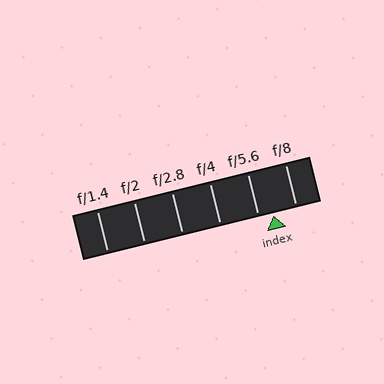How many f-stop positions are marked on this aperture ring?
There are 6 f-stop positions marked.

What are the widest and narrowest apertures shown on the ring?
The widest aperture shown is f/1.4 and the narrowest is f/8.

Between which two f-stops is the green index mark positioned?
The index mark is between f/5.6 and f/8.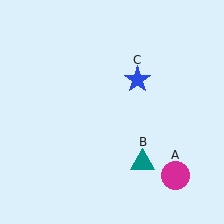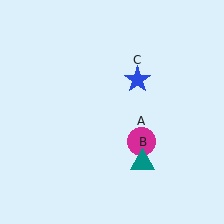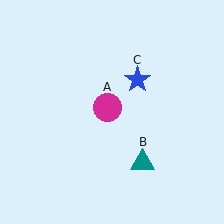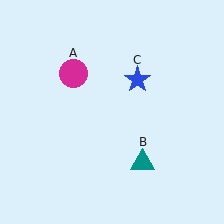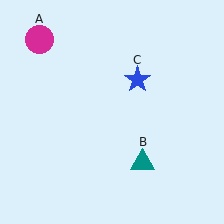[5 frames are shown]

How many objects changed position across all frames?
1 object changed position: magenta circle (object A).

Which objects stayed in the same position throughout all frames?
Teal triangle (object B) and blue star (object C) remained stationary.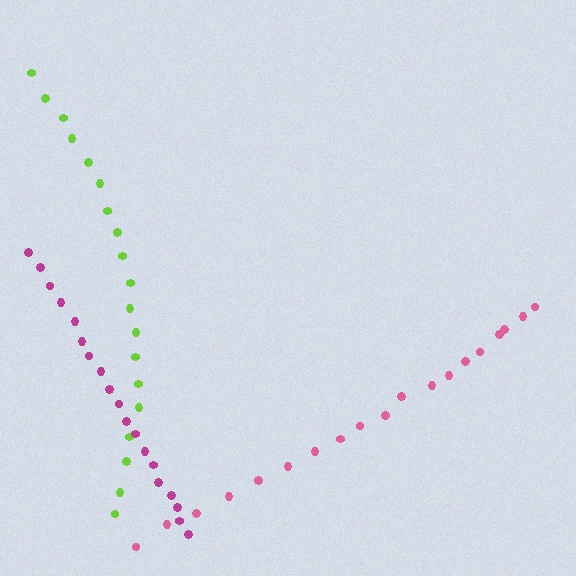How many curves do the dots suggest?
There are 3 distinct paths.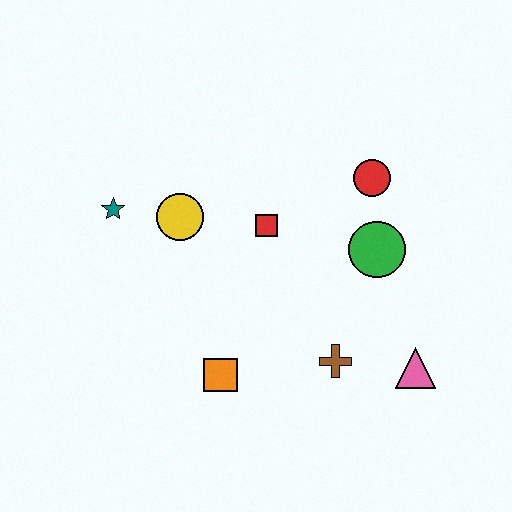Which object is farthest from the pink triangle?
The teal star is farthest from the pink triangle.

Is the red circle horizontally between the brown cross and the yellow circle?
No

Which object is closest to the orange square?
The brown cross is closest to the orange square.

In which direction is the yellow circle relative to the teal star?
The yellow circle is to the right of the teal star.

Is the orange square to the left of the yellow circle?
No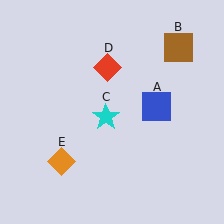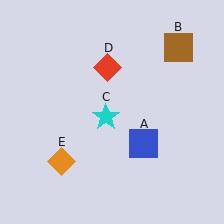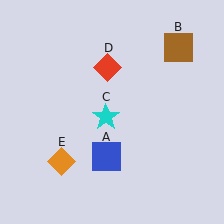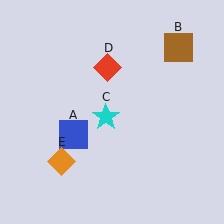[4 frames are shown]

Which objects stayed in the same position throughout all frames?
Brown square (object B) and cyan star (object C) and red diamond (object D) and orange diamond (object E) remained stationary.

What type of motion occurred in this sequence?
The blue square (object A) rotated clockwise around the center of the scene.